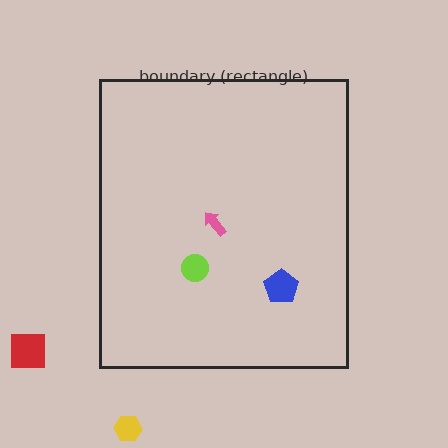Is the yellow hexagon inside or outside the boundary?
Outside.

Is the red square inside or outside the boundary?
Outside.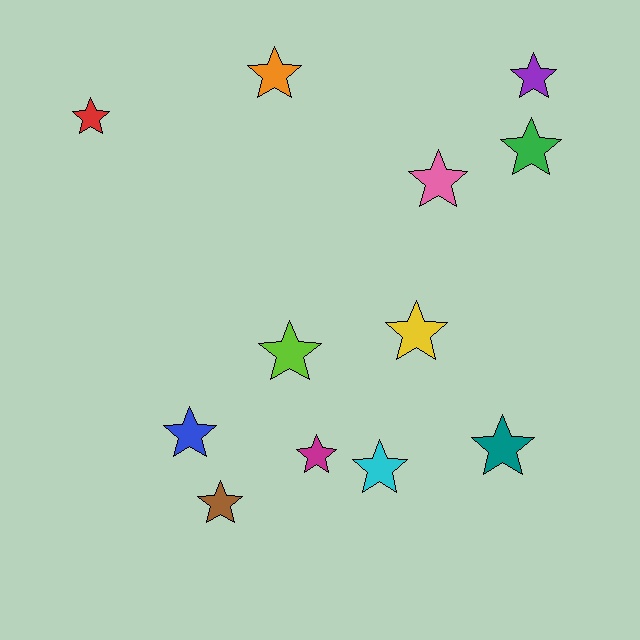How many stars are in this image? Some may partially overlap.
There are 12 stars.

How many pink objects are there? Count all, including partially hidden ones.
There is 1 pink object.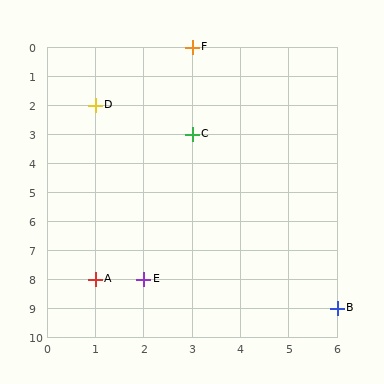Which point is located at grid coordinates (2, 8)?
Point E is at (2, 8).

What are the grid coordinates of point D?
Point D is at grid coordinates (1, 2).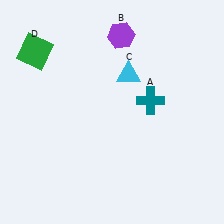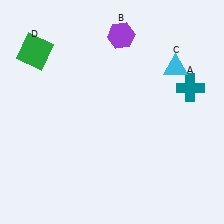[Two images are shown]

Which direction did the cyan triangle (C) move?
The cyan triangle (C) moved right.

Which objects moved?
The objects that moved are: the teal cross (A), the cyan triangle (C).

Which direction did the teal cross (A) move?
The teal cross (A) moved right.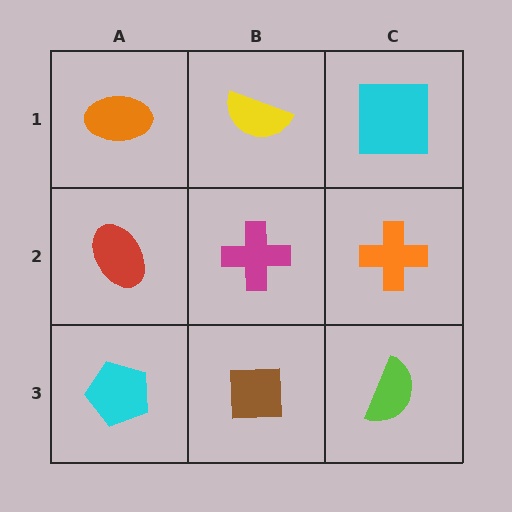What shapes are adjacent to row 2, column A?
An orange ellipse (row 1, column A), a cyan pentagon (row 3, column A), a magenta cross (row 2, column B).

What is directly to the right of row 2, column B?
An orange cross.